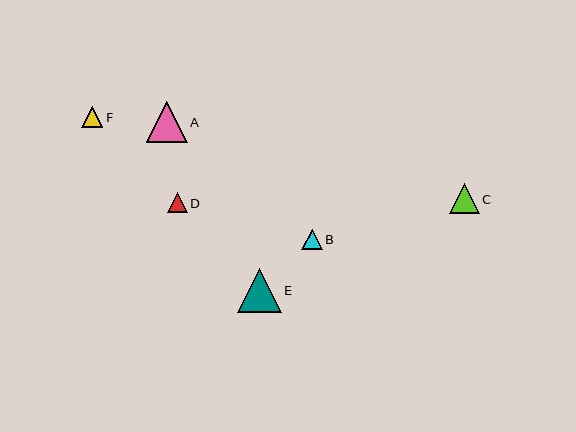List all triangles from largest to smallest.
From largest to smallest: E, A, C, F, B, D.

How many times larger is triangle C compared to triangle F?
Triangle C is approximately 1.4 times the size of triangle F.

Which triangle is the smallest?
Triangle D is the smallest with a size of approximately 20 pixels.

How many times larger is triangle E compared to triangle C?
Triangle E is approximately 1.5 times the size of triangle C.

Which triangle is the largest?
Triangle E is the largest with a size of approximately 44 pixels.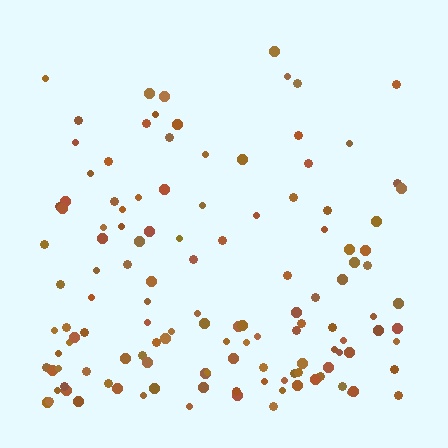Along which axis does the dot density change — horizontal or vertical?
Vertical.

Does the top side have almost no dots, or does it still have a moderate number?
Still a moderate number, just noticeably fewer than the bottom.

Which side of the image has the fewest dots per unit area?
The top.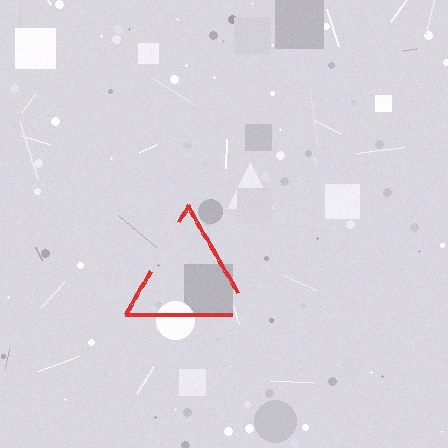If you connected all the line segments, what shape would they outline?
They would outline a triangle.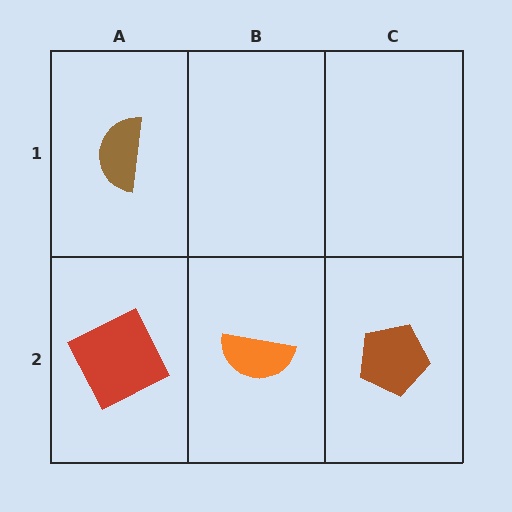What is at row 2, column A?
A red square.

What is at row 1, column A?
A brown semicircle.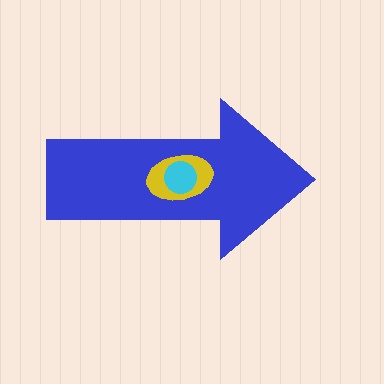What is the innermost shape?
The cyan circle.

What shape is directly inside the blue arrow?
The yellow ellipse.